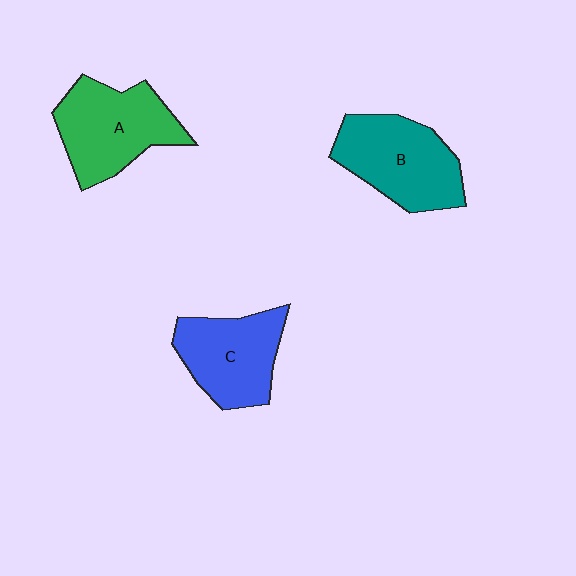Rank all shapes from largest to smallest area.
From largest to smallest: A (green), B (teal), C (blue).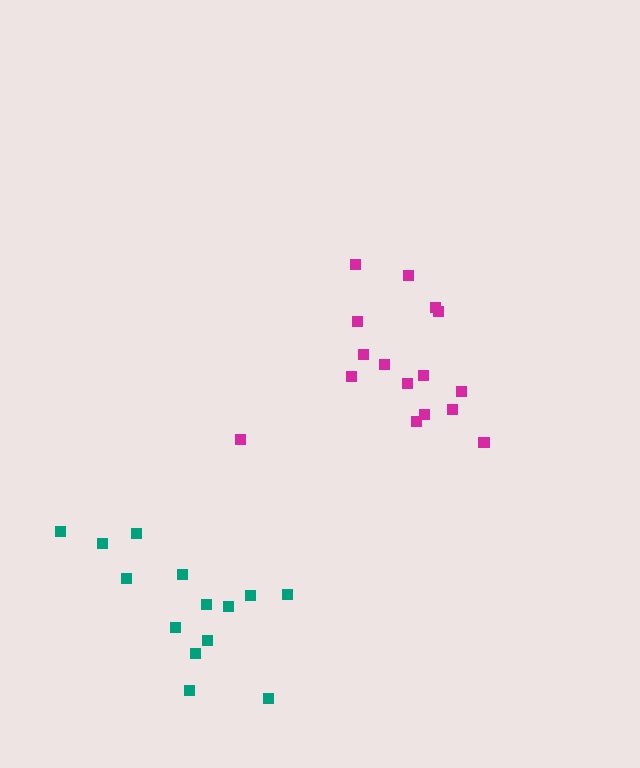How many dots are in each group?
Group 1: 14 dots, Group 2: 16 dots (30 total).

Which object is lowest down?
The teal cluster is bottommost.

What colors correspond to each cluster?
The clusters are colored: teal, magenta.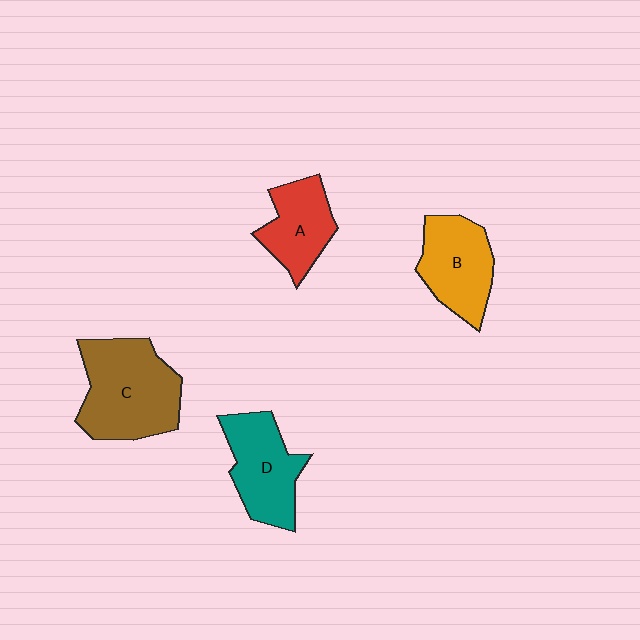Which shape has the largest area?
Shape C (brown).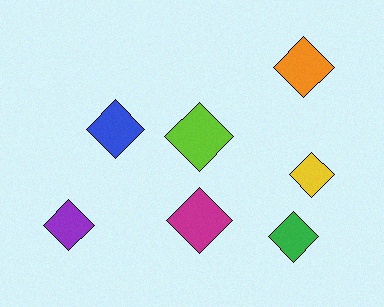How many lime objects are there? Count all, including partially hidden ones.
There is 1 lime object.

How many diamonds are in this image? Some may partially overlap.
There are 7 diamonds.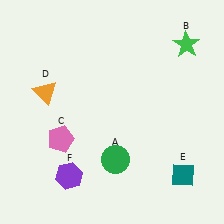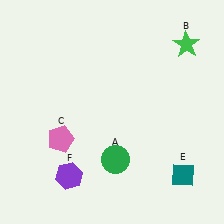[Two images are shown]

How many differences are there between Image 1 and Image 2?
There is 1 difference between the two images.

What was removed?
The orange triangle (D) was removed in Image 2.